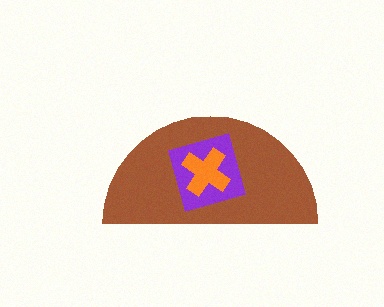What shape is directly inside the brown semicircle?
The purple square.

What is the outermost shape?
The brown semicircle.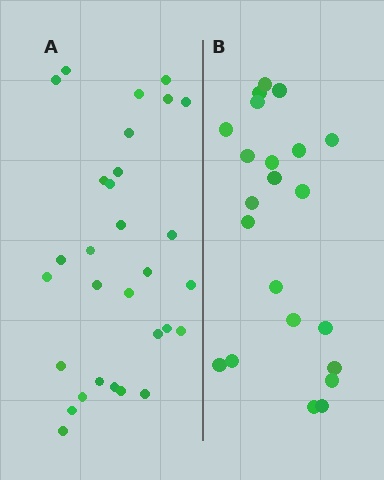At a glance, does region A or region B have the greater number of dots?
Region A (the left region) has more dots.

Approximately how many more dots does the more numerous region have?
Region A has roughly 8 or so more dots than region B.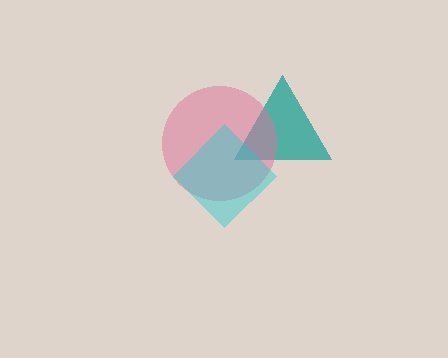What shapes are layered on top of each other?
The layered shapes are: a teal triangle, a pink circle, a cyan diamond.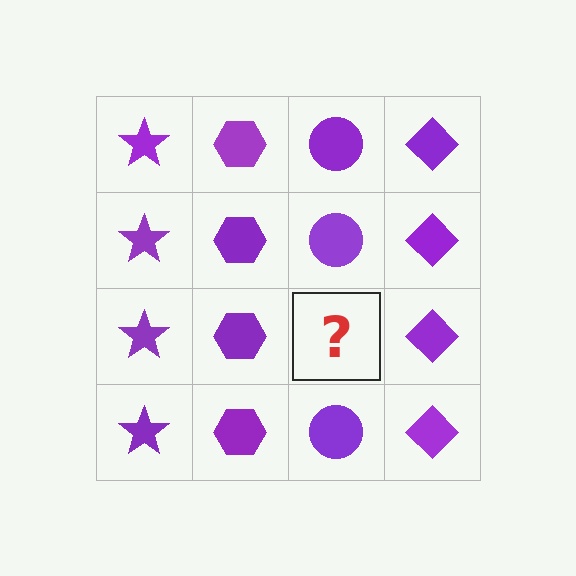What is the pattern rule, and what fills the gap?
The rule is that each column has a consistent shape. The gap should be filled with a purple circle.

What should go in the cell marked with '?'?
The missing cell should contain a purple circle.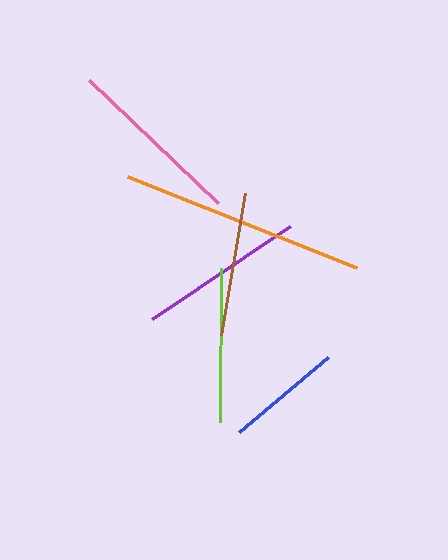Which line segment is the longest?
The orange line is the longest at approximately 246 pixels.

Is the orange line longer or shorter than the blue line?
The orange line is longer than the blue line.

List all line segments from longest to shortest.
From longest to shortest: orange, pink, purple, lime, brown, blue.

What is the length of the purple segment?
The purple segment is approximately 166 pixels long.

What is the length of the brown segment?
The brown segment is approximately 144 pixels long.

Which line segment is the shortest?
The blue line is the shortest at approximately 116 pixels.